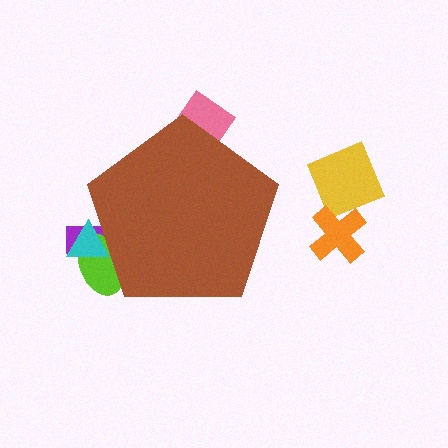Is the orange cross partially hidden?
No, the orange cross is fully visible.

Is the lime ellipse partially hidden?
Yes, the lime ellipse is partially hidden behind the brown pentagon.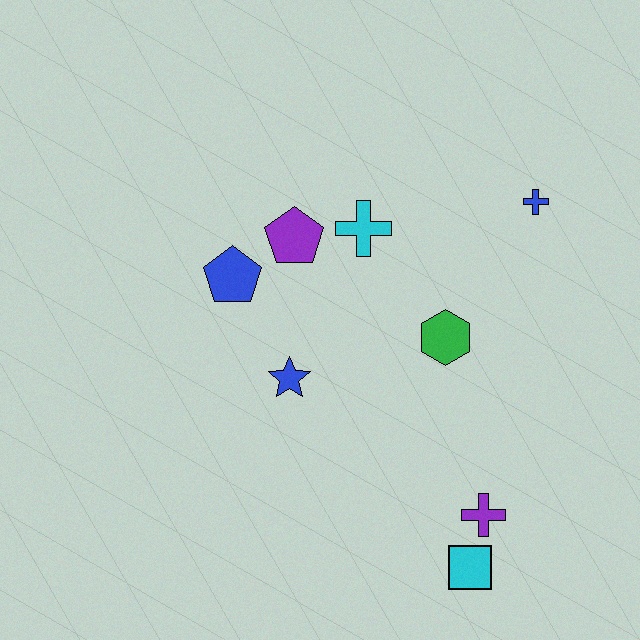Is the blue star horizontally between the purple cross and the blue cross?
No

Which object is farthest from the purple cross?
The blue pentagon is farthest from the purple cross.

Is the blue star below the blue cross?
Yes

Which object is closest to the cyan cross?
The purple pentagon is closest to the cyan cross.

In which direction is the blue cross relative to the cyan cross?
The blue cross is to the right of the cyan cross.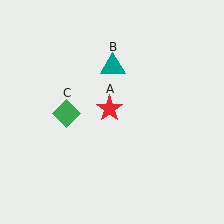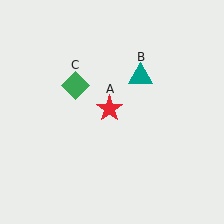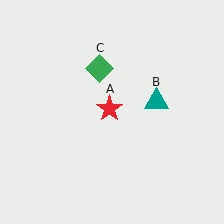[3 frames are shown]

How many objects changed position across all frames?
2 objects changed position: teal triangle (object B), green diamond (object C).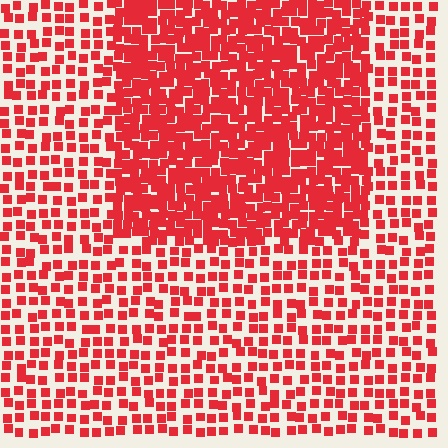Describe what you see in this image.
The image contains small red elements arranged at two different densities. A rectangle-shaped region is visible where the elements are more densely packed than the surrounding area.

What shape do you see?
I see a rectangle.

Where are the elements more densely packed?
The elements are more densely packed inside the rectangle boundary.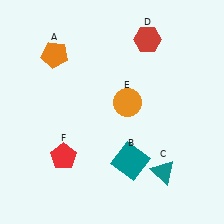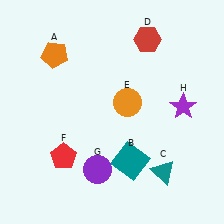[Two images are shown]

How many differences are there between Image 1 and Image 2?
There are 2 differences between the two images.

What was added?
A purple circle (G), a purple star (H) were added in Image 2.